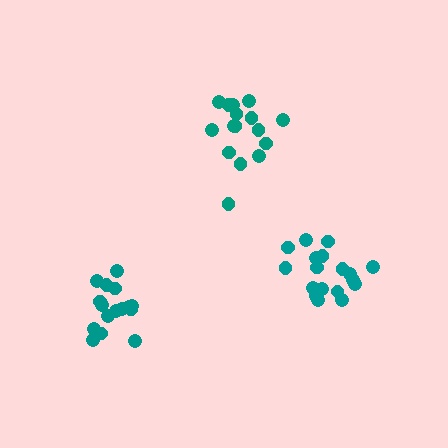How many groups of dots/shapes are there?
There are 3 groups.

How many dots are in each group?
Group 1: 17 dots, Group 2: 16 dots, Group 3: 18 dots (51 total).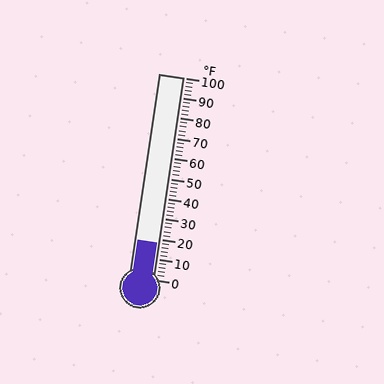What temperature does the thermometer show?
The thermometer shows approximately 18°F.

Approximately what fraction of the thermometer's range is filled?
The thermometer is filled to approximately 20% of its range.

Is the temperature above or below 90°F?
The temperature is below 90°F.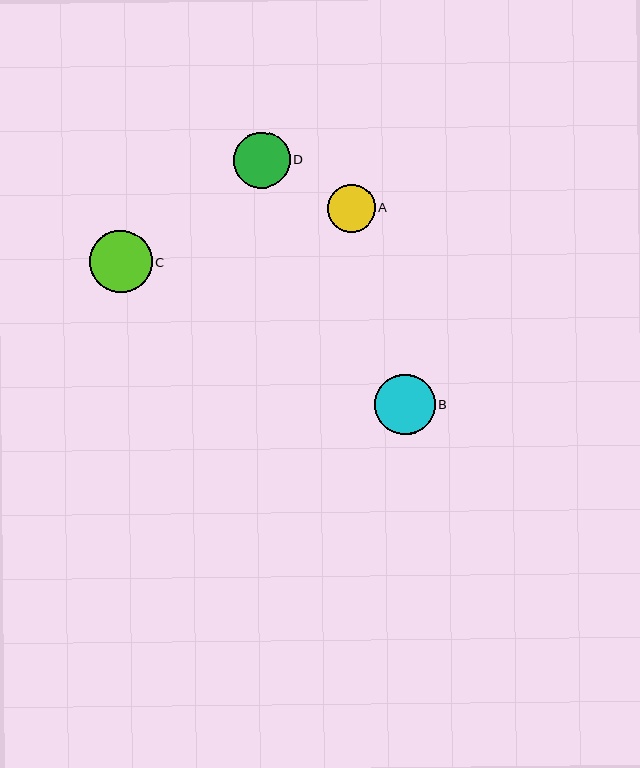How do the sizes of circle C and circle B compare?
Circle C and circle B are approximately the same size.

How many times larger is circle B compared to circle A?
Circle B is approximately 1.3 times the size of circle A.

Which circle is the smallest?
Circle A is the smallest with a size of approximately 48 pixels.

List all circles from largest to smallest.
From largest to smallest: C, B, D, A.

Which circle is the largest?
Circle C is the largest with a size of approximately 63 pixels.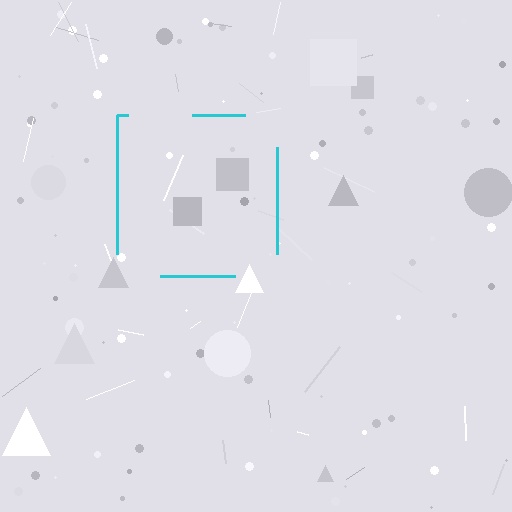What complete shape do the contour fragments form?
The contour fragments form a square.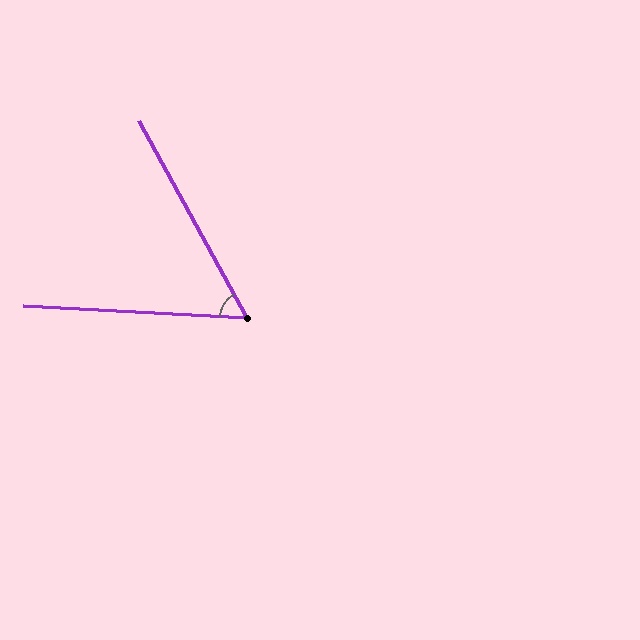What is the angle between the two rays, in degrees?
Approximately 58 degrees.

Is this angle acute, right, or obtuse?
It is acute.